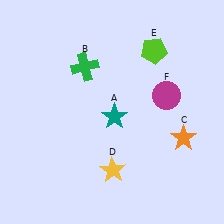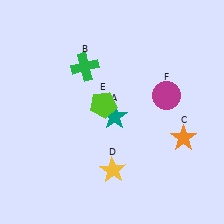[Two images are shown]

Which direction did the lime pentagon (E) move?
The lime pentagon (E) moved down.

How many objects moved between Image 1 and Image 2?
1 object moved between the two images.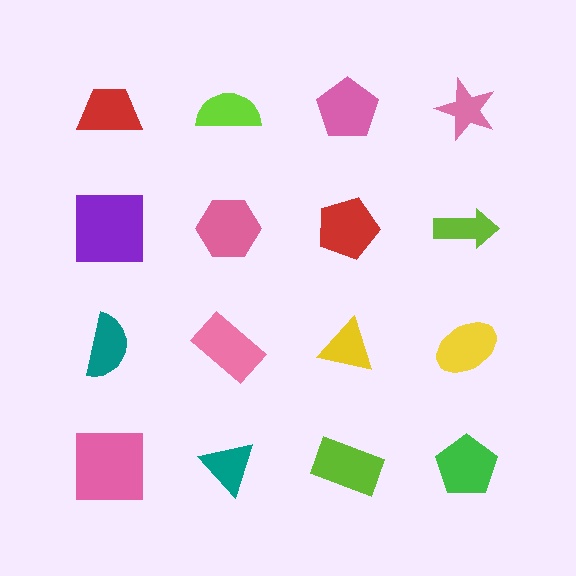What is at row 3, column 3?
A yellow triangle.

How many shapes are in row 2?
4 shapes.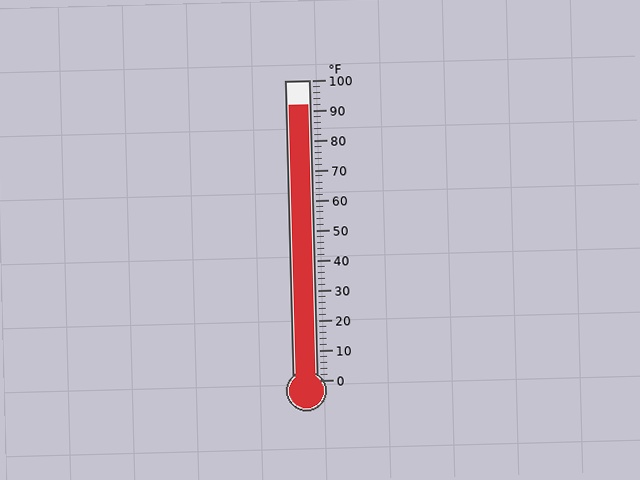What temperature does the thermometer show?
The thermometer shows approximately 92°F.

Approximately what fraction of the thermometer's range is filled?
The thermometer is filled to approximately 90% of its range.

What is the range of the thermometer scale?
The thermometer scale ranges from 0°F to 100°F.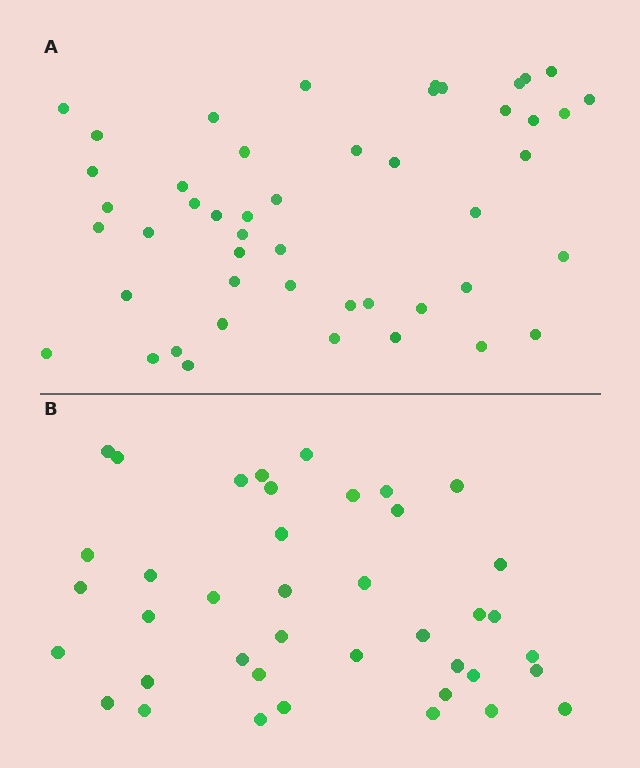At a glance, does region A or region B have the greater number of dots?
Region A (the top region) has more dots.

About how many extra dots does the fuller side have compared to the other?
Region A has roughly 8 or so more dots than region B.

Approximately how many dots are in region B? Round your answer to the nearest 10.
About 40 dots.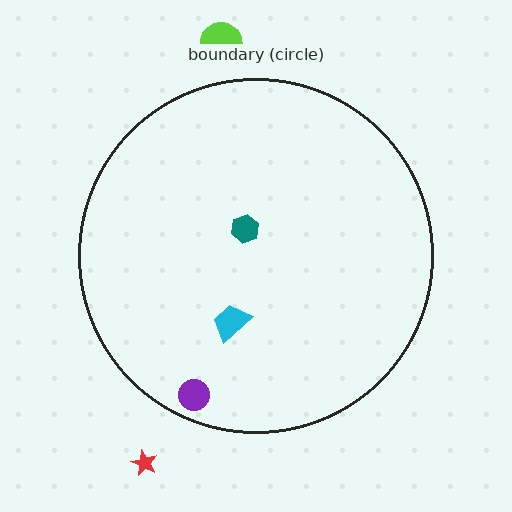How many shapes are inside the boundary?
3 inside, 2 outside.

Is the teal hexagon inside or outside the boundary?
Inside.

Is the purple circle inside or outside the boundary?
Inside.